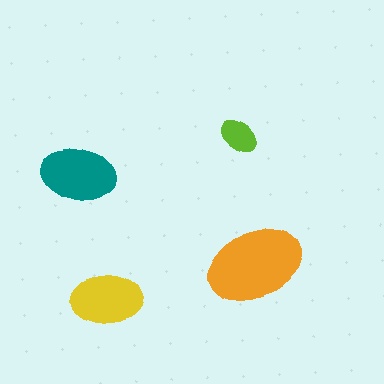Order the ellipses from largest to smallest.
the orange one, the teal one, the yellow one, the lime one.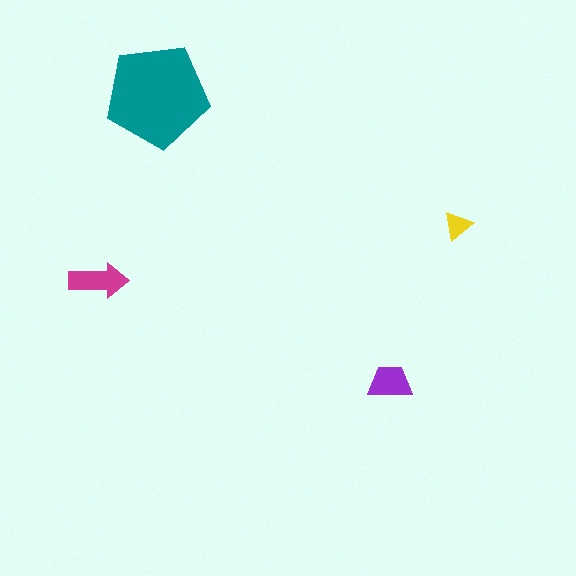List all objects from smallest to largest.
The yellow triangle, the purple trapezoid, the magenta arrow, the teal pentagon.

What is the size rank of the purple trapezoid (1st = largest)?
3rd.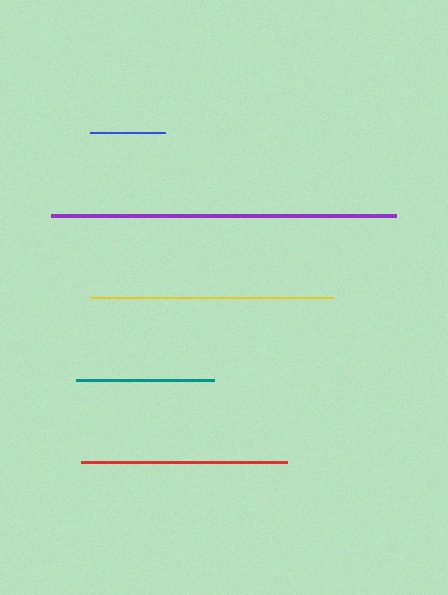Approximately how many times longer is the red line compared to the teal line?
The red line is approximately 1.5 times the length of the teal line.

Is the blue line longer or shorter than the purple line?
The purple line is longer than the blue line.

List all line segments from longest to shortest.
From longest to shortest: purple, yellow, red, teal, blue.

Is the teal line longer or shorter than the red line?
The red line is longer than the teal line.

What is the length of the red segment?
The red segment is approximately 206 pixels long.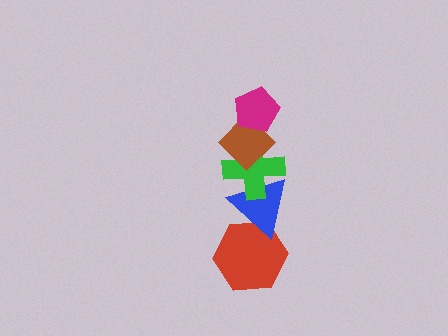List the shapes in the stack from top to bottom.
From top to bottom: the magenta pentagon, the brown diamond, the green cross, the blue triangle, the red hexagon.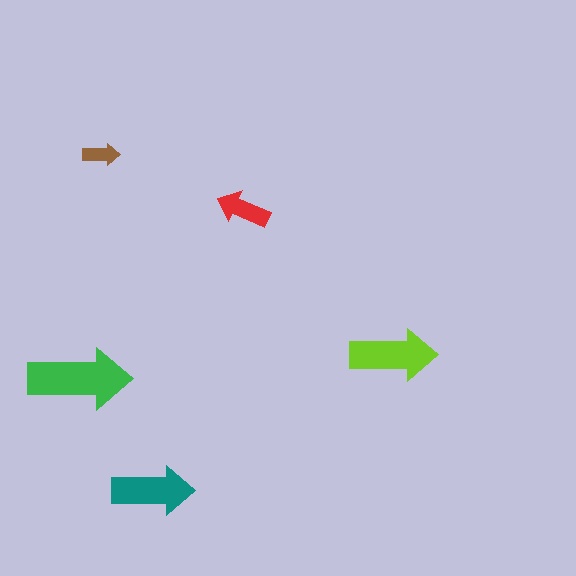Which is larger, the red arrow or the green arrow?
The green one.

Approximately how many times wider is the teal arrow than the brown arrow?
About 2 times wider.